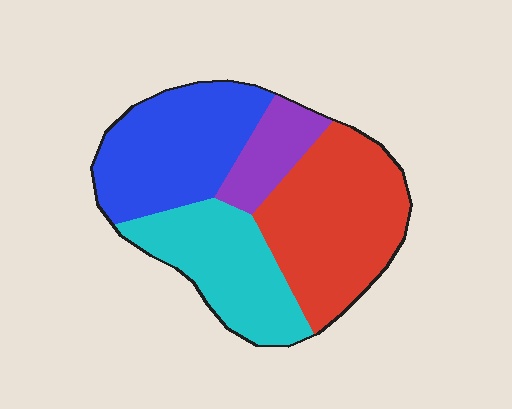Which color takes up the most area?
Red, at roughly 35%.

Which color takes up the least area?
Purple, at roughly 10%.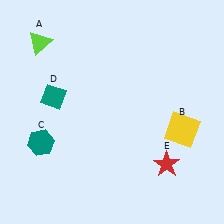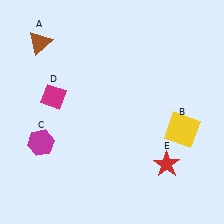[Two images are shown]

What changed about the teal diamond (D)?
In Image 1, D is teal. In Image 2, it changed to magenta.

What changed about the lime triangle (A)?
In Image 1, A is lime. In Image 2, it changed to brown.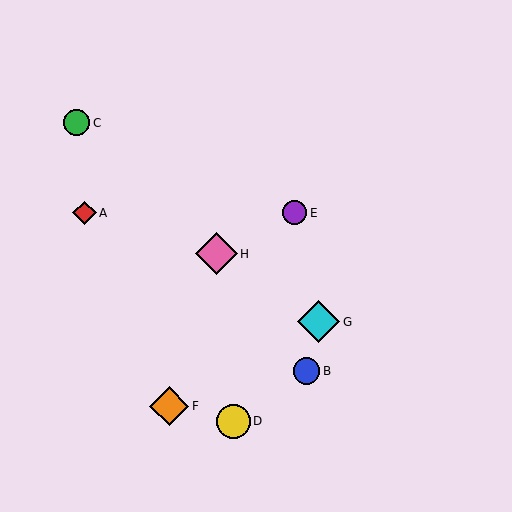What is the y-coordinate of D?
Object D is at y≈421.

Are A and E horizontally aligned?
Yes, both are at y≈213.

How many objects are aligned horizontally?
2 objects (A, E) are aligned horizontally.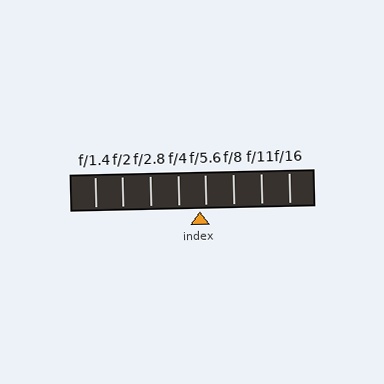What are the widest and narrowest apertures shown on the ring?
The widest aperture shown is f/1.4 and the narrowest is f/16.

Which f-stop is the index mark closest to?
The index mark is closest to f/5.6.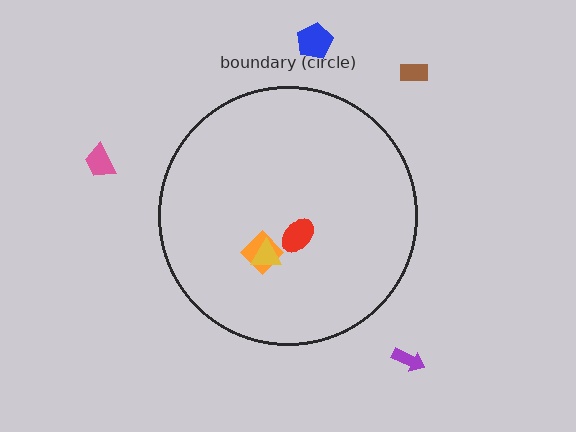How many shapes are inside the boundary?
3 inside, 4 outside.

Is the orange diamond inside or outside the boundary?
Inside.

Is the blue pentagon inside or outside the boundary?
Outside.